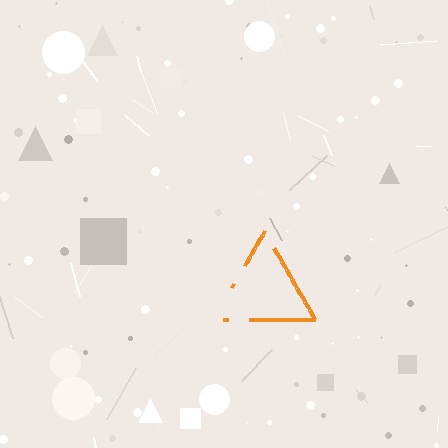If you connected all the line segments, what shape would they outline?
They would outline a triangle.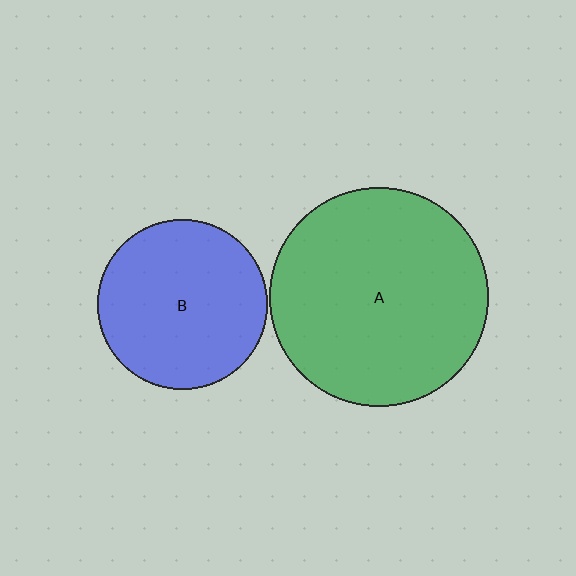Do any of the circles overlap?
No, none of the circles overlap.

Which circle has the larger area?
Circle A (green).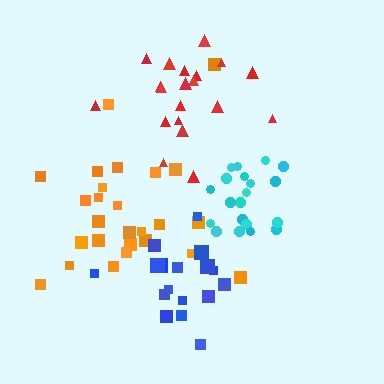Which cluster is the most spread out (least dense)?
Orange.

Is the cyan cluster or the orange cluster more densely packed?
Cyan.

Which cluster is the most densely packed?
Cyan.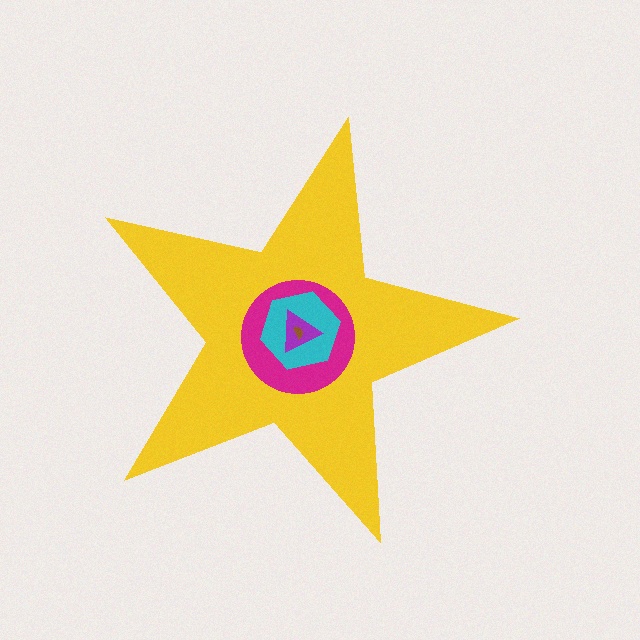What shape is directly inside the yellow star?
The magenta circle.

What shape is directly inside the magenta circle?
The cyan hexagon.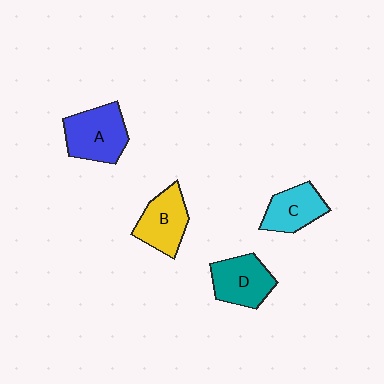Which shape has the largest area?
Shape A (blue).